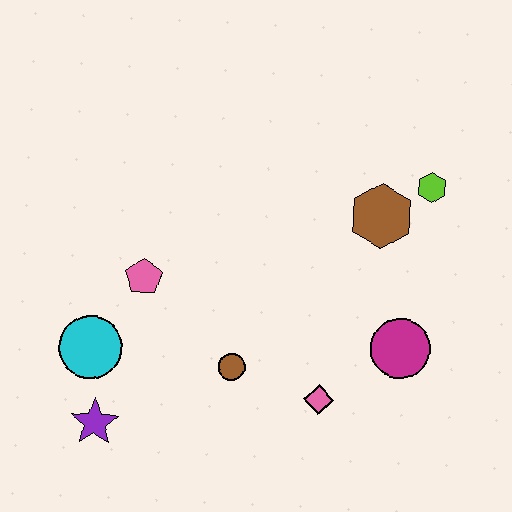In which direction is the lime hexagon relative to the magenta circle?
The lime hexagon is above the magenta circle.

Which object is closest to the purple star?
The cyan circle is closest to the purple star.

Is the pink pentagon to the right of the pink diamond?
No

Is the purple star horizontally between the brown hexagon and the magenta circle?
No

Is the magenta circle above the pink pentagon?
No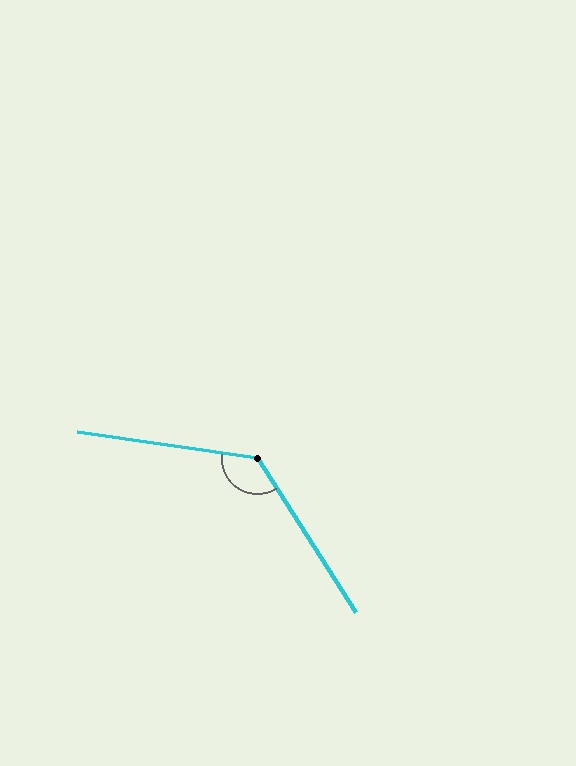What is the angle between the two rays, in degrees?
Approximately 131 degrees.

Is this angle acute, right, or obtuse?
It is obtuse.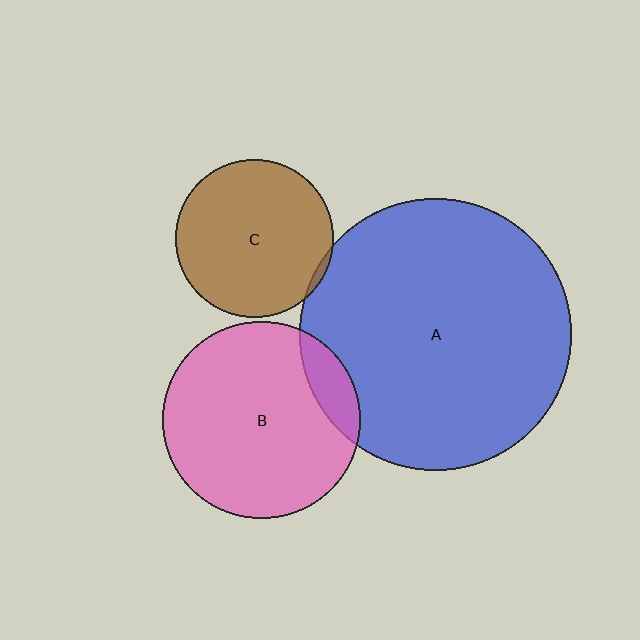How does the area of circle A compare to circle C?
Approximately 3.0 times.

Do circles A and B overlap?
Yes.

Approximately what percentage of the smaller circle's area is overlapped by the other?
Approximately 10%.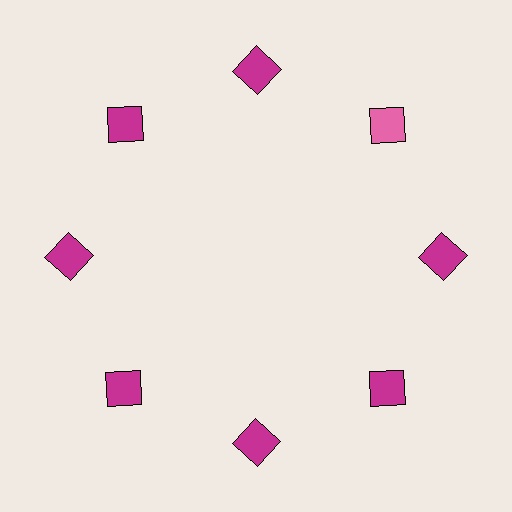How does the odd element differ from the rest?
It has a different color: pink instead of magenta.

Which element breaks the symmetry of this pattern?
The pink square at roughly the 2 o'clock position breaks the symmetry. All other shapes are magenta squares.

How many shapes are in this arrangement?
There are 8 shapes arranged in a ring pattern.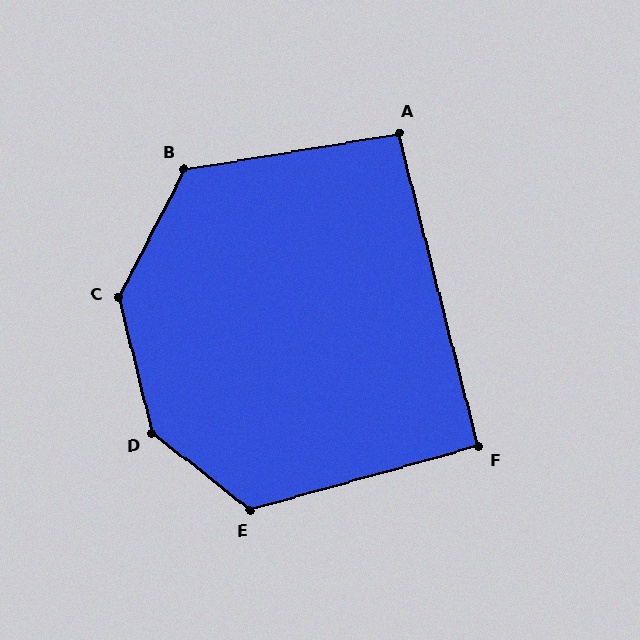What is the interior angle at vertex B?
Approximately 127 degrees (obtuse).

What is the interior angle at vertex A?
Approximately 95 degrees (approximately right).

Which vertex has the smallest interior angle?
F, at approximately 91 degrees.